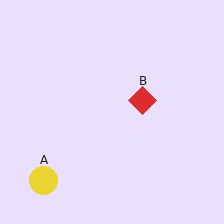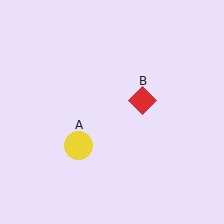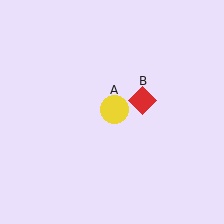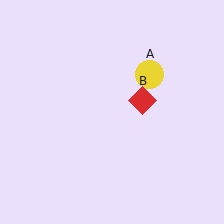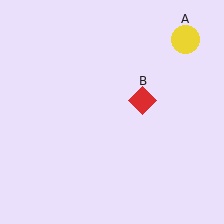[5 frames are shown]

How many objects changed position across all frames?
1 object changed position: yellow circle (object A).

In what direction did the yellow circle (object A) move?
The yellow circle (object A) moved up and to the right.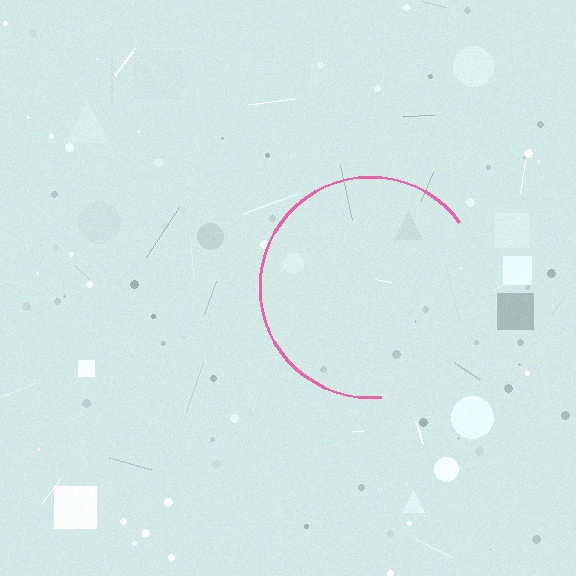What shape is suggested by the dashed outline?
The dashed outline suggests a circle.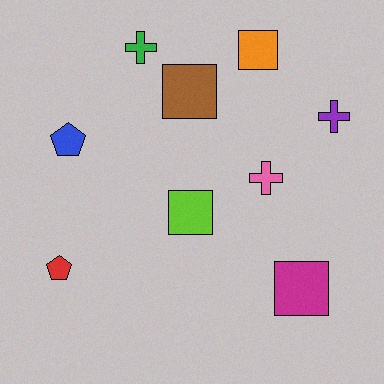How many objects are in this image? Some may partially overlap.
There are 9 objects.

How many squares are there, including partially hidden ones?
There are 4 squares.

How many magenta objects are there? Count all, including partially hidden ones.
There is 1 magenta object.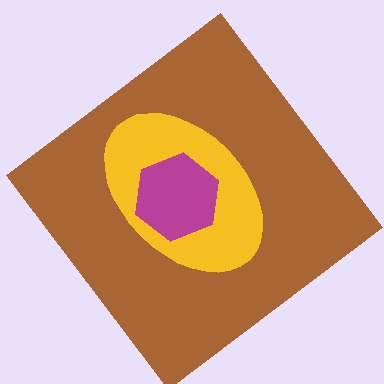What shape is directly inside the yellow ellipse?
The magenta hexagon.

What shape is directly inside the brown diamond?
The yellow ellipse.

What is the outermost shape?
The brown diamond.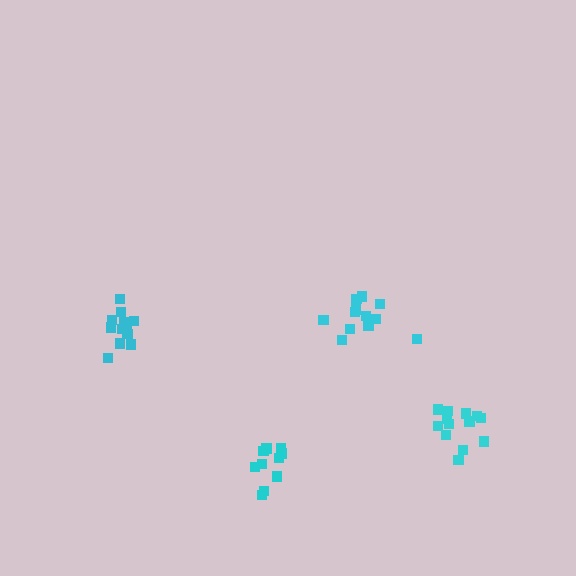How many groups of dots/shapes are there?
There are 4 groups.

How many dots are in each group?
Group 1: 12 dots, Group 2: 11 dots, Group 3: 12 dots, Group 4: 13 dots (48 total).